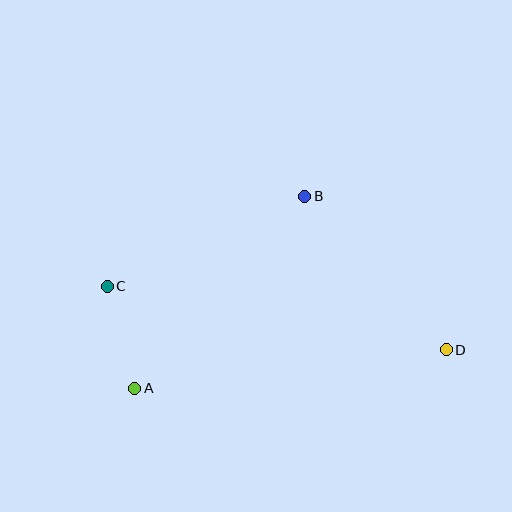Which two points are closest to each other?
Points A and C are closest to each other.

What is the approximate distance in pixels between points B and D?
The distance between B and D is approximately 209 pixels.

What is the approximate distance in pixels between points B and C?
The distance between B and C is approximately 218 pixels.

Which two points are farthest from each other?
Points C and D are farthest from each other.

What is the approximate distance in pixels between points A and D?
The distance between A and D is approximately 314 pixels.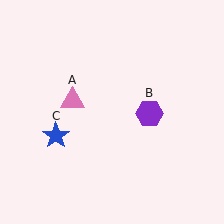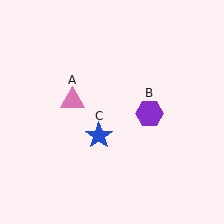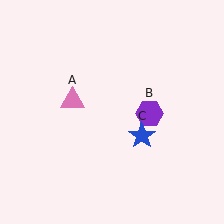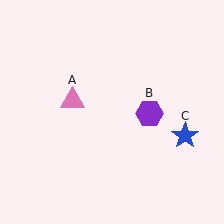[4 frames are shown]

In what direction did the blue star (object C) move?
The blue star (object C) moved right.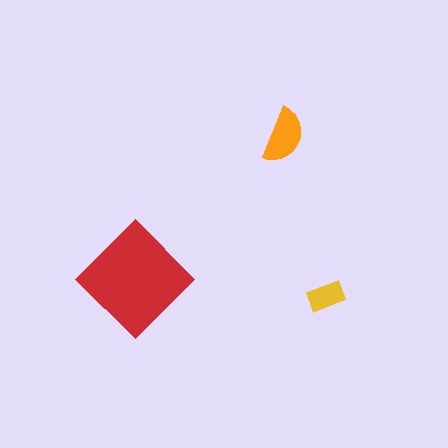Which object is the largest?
The red diamond.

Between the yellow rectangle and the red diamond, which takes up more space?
The red diamond.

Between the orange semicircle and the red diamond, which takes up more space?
The red diamond.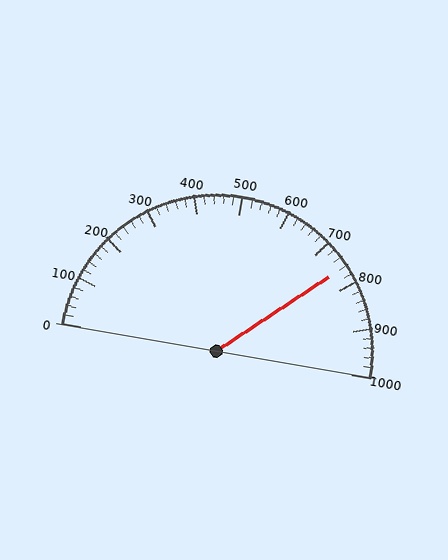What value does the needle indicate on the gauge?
The needle indicates approximately 760.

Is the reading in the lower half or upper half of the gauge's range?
The reading is in the upper half of the range (0 to 1000).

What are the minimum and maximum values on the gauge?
The gauge ranges from 0 to 1000.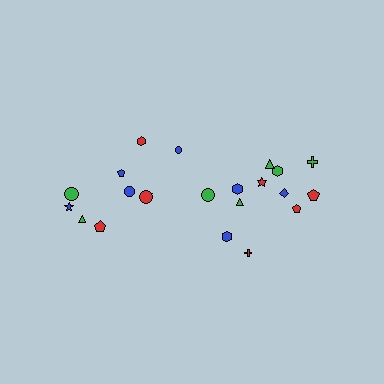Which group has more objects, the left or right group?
The right group.